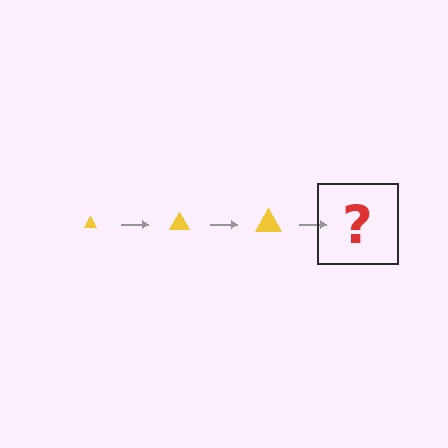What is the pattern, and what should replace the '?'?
The pattern is that the triangle gets progressively larger each step. The '?' should be a yellow triangle, larger than the previous one.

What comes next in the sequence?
The next element should be a yellow triangle, larger than the previous one.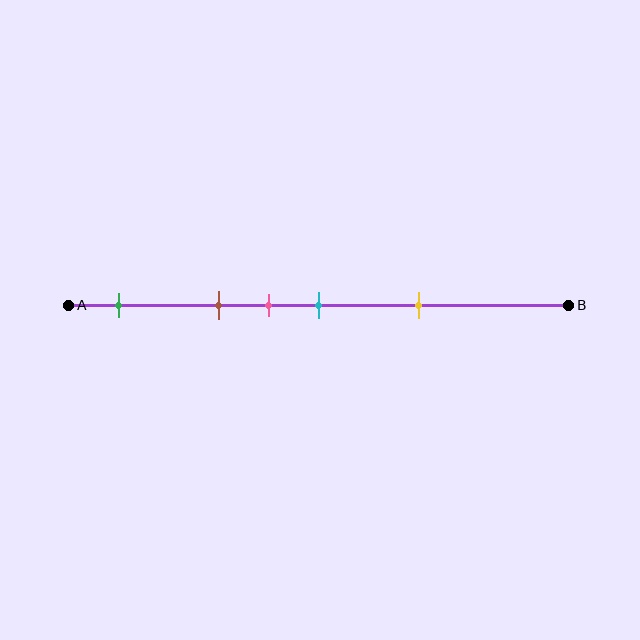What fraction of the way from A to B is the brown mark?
The brown mark is approximately 30% (0.3) of the way from A to B.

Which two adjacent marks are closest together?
The pink and cyan marks are the closest adjacent pair.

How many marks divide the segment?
There are 5 marks dividing the segment.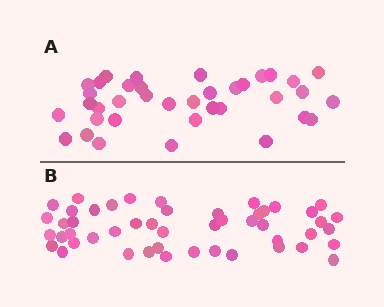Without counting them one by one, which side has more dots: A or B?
Region B (the bottom region) has more dots.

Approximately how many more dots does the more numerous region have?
Region B has roughly 12 or so more dots than region A.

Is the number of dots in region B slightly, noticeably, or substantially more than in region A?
Region B has noticeably more, but not dramatically so. The ratio is roughly 1.3 to 1.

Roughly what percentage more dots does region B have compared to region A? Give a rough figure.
About 30% more.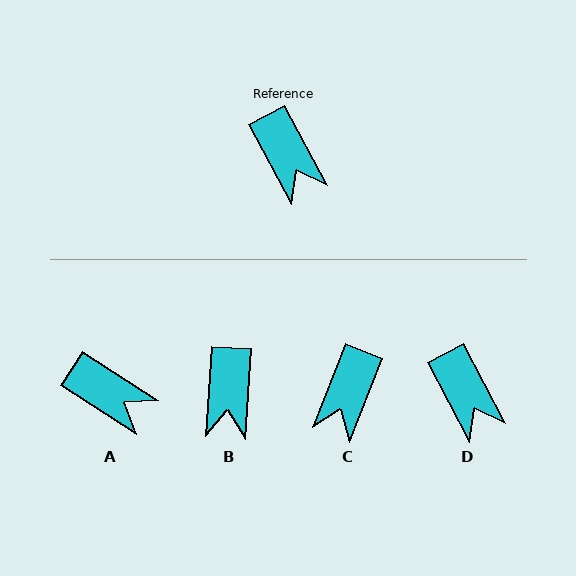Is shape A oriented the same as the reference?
No, it is off by about 29 degrees.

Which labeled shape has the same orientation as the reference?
D.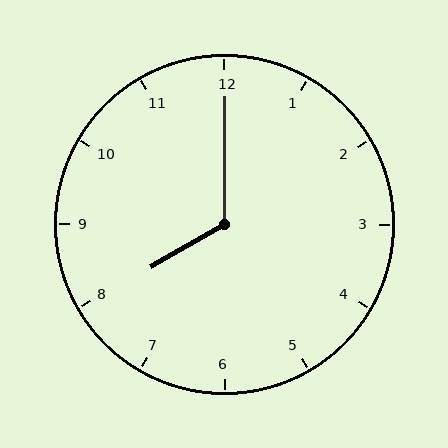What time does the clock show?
8:00.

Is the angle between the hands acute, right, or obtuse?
It is obtuse.